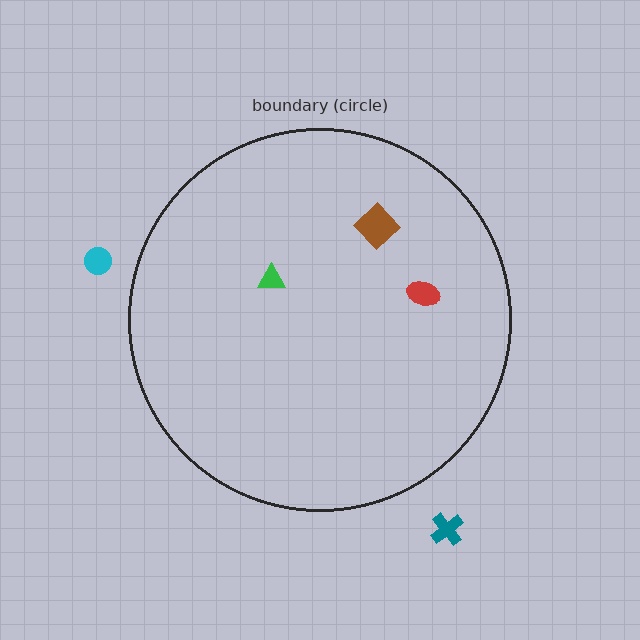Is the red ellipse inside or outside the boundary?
Inside.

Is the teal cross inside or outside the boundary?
Outside.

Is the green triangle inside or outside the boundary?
Inside.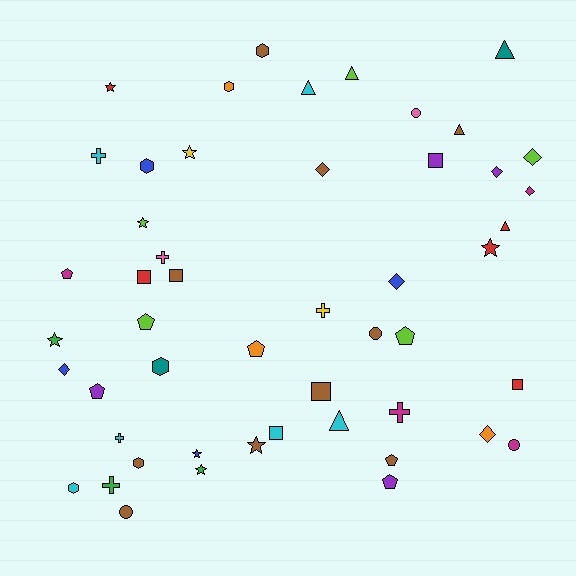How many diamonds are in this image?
There are 7 diamonds.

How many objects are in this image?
There are 50 objects.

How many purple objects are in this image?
There are 4 purple objects.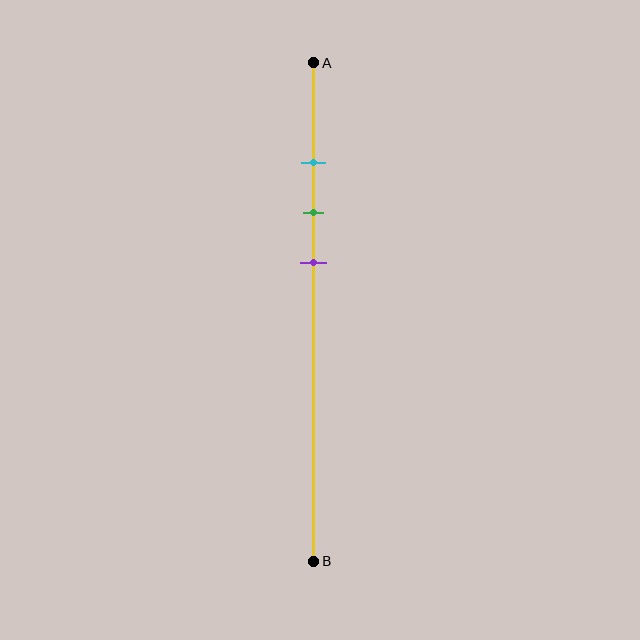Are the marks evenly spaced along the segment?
Yes, the marks are approximately evenly spaced.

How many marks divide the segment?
There are 3 marks dividing the segment.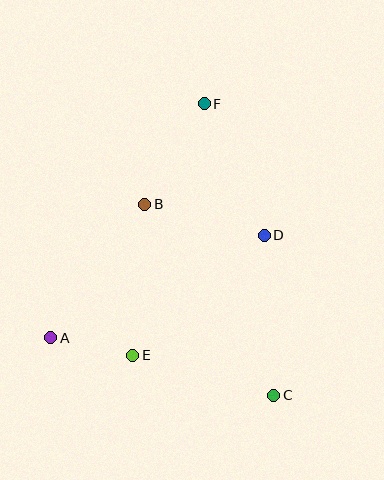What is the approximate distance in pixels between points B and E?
The distance between B and E is approximately 151 pixels.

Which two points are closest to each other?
Points A and E are closest to each other.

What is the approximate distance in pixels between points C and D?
The distance between C and D is approximately 160 pixels.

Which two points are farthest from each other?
Points C and F are farthest from each other.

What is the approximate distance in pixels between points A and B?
The distance between A and B is approximately 163 pixels.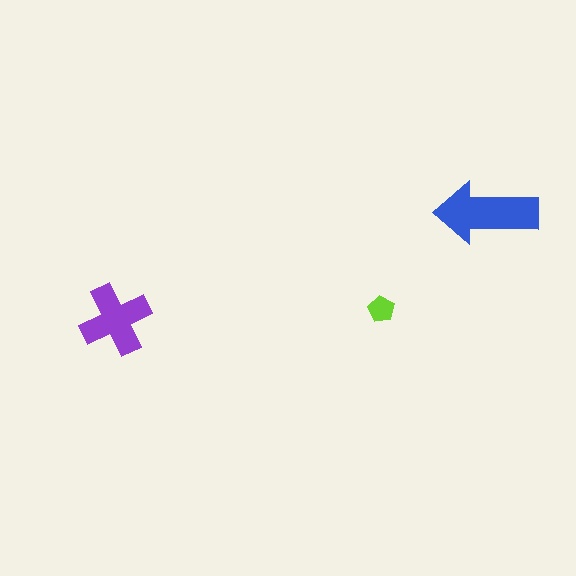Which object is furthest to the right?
The blue arrow is rightmost.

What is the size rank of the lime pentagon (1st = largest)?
3rd.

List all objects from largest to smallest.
The blue arrow, the purple cross, the lime pentagon.